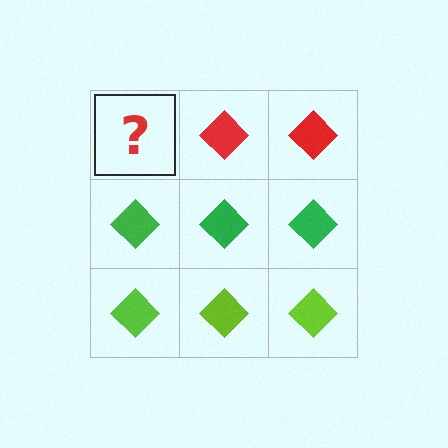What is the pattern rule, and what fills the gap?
The rule is that each row has a consistent color. The gap should be filled with a red diamond.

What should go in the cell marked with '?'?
The missing cell should contain a red diamond.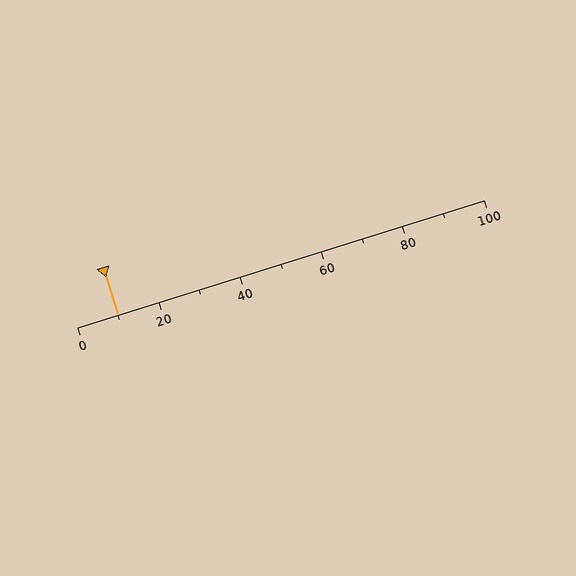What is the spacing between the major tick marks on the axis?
The major ticks are spaced 20 apart.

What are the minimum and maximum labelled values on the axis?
The axis runs from 0 to 100.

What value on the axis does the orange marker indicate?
The marker indicates approximately 10.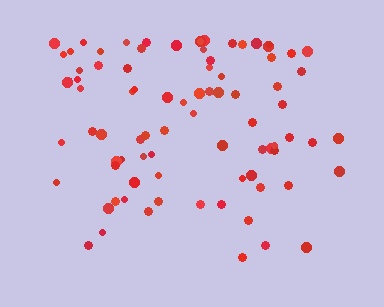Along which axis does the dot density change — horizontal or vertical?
Vertical.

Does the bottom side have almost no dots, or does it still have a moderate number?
Still a moderate number, just noticeably fewer than the top.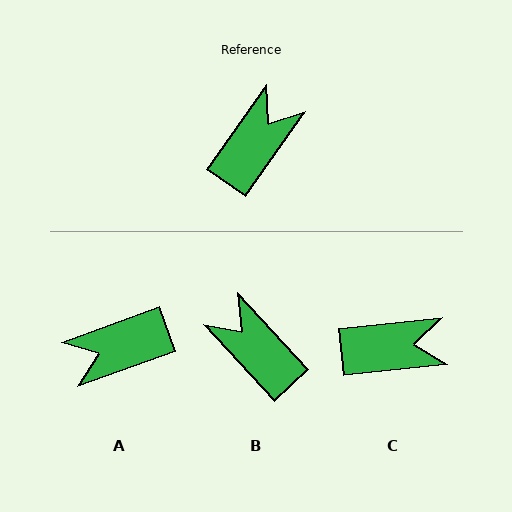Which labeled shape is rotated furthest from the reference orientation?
A, about 145 degrees away.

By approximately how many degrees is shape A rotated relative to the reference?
Approximately 145 degrees counter-clockwise.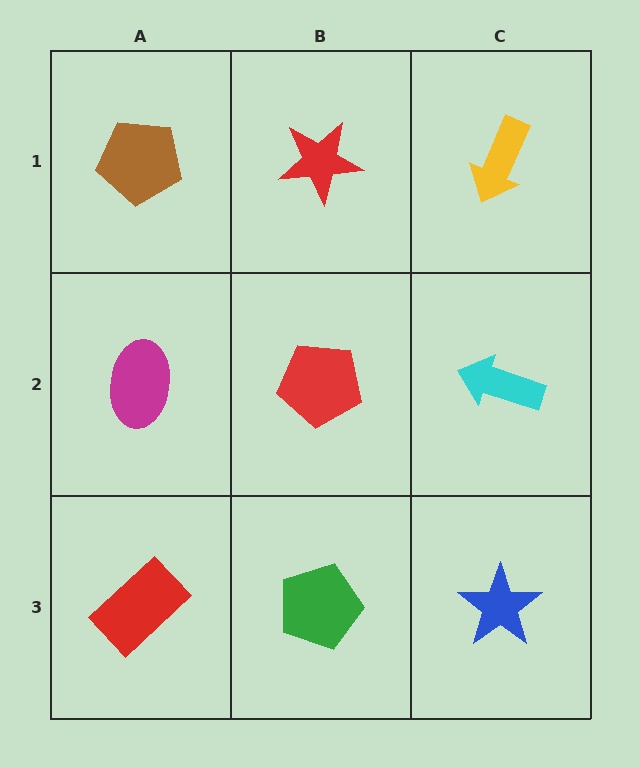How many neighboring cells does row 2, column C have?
3.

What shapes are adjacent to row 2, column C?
A yellow arrow (row 1, column C), a blue star (row 3, column C), a red pentagon (row 2, column B).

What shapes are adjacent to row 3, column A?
A magenta ellipse (row 2, column A), a green pentagon (row 3, column B).